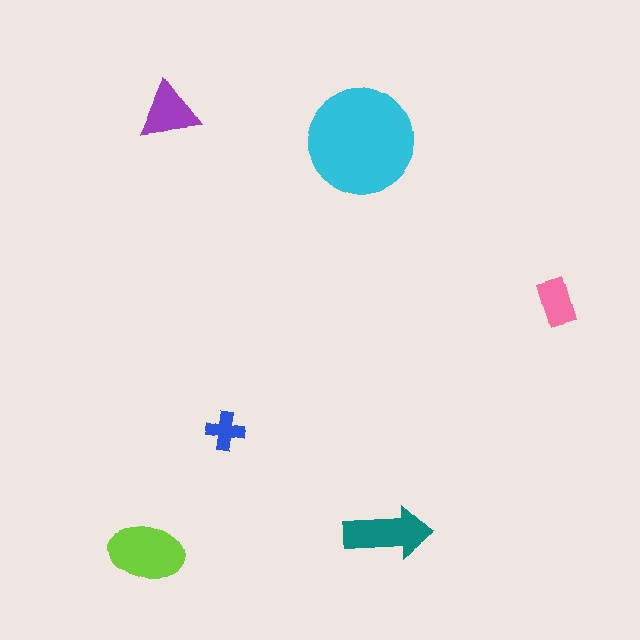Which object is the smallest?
The blue cross.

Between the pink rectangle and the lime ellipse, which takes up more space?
The lime ellipse.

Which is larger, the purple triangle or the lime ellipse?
The lime ellipse.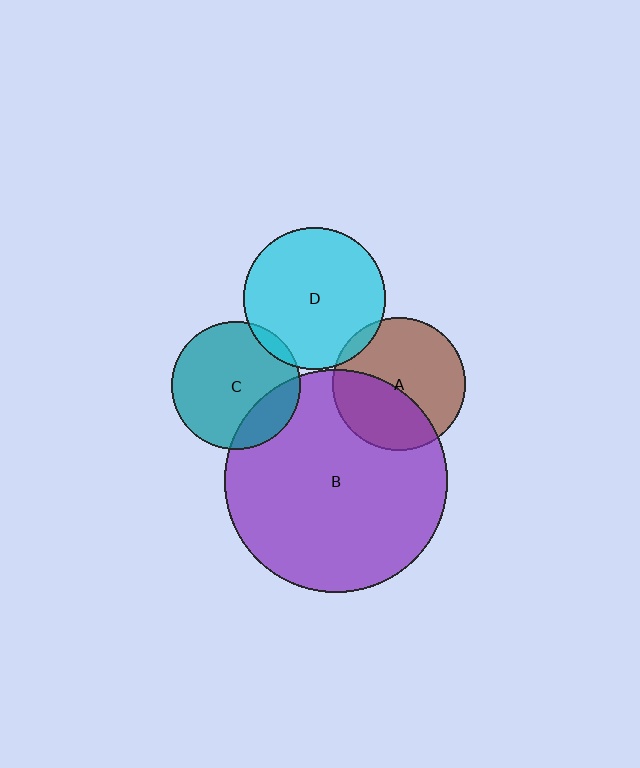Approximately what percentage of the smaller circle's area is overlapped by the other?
Approximately 20%.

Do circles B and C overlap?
Yes.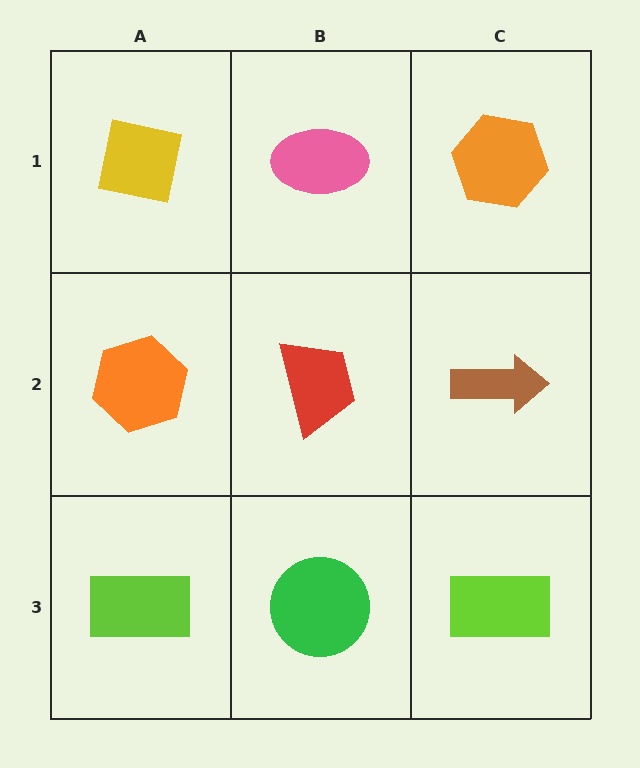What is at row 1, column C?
An orange hexagon.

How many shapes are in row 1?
3 shapes.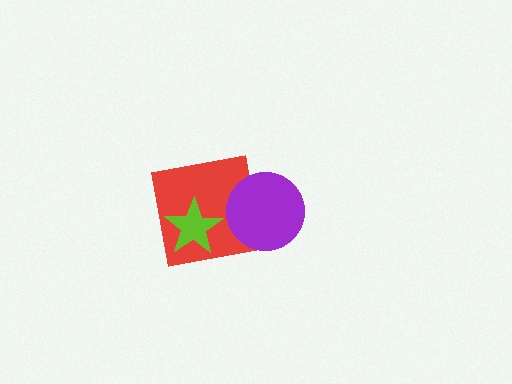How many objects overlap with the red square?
2 objects overlap with the red square.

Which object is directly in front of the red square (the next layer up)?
The lime star is directly in front of the red square.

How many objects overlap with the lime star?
1 object overlaps with the lime star.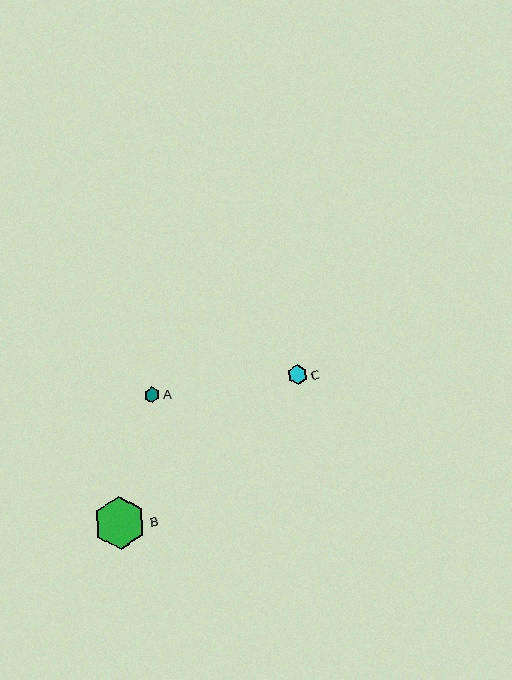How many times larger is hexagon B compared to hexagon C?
Hexagon B is approximately 2.8 times the size of hexagon C.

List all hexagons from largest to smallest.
From largest to smallest: B, C, A.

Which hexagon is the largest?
Hexagon B is the largest with a size of approximately 53 pixels.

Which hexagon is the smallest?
Hexagon A is the smallest with a size of approximately 16 pixels.